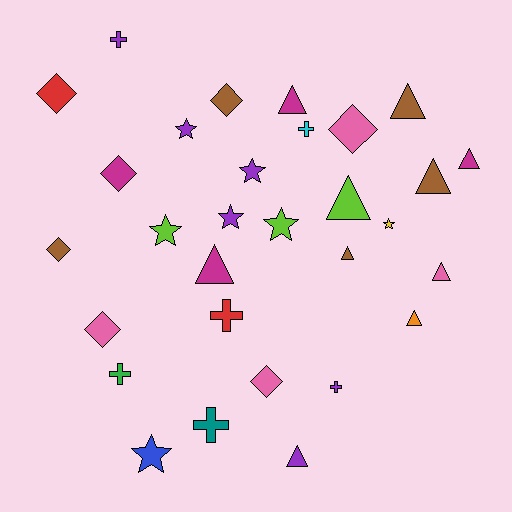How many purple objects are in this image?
There are 6 purple objects.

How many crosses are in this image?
There are 6 crosses.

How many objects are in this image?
There are 30 objects.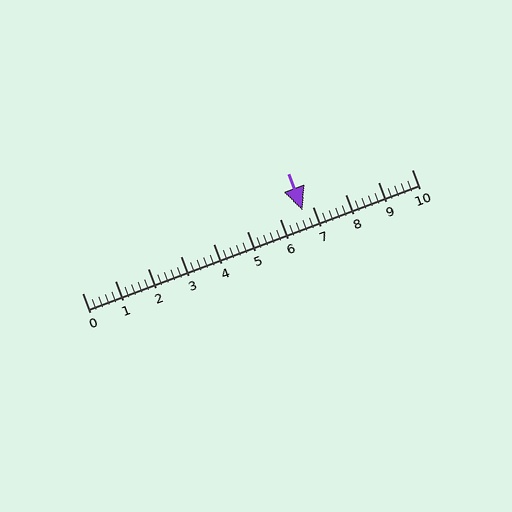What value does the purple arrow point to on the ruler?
The purple arrow points to approximately 6.7.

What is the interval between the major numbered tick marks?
The major tick marks are spaced 1 units apart.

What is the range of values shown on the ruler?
The ruler shows values from 0 to 10.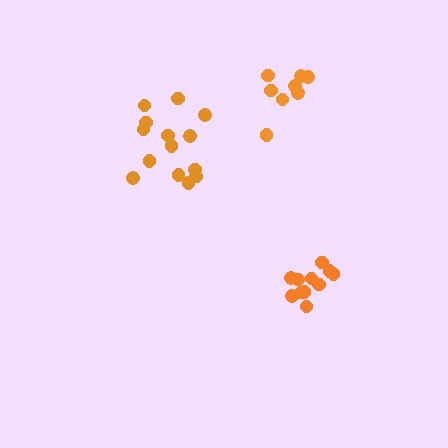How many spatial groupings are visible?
There are 3 spatial groupings.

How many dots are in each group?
Group 1: 14 dots, Group 2: 8 dots, Group 3: 11 dots (33 total).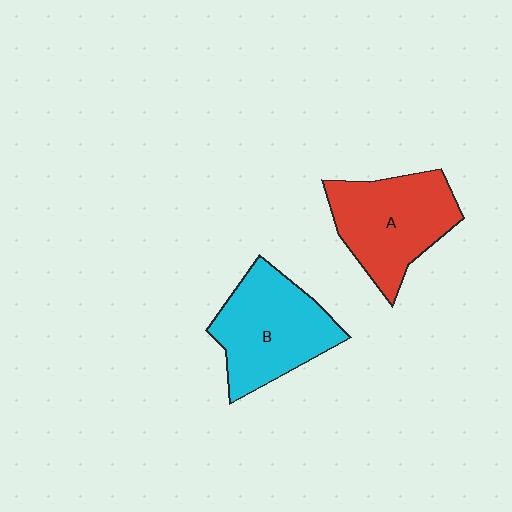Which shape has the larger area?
Shape B (cyan).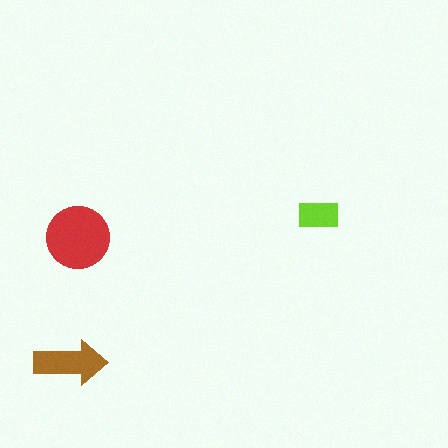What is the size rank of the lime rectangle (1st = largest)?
3rd.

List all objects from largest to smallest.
The red circle, the brown arrow, the lime rectangle.